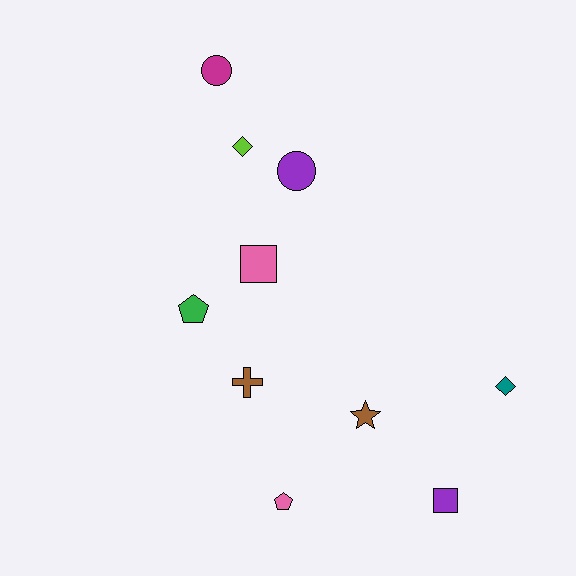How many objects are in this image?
There are 10 objects.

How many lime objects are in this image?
There is 1 lime object.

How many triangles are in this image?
There are no triangles.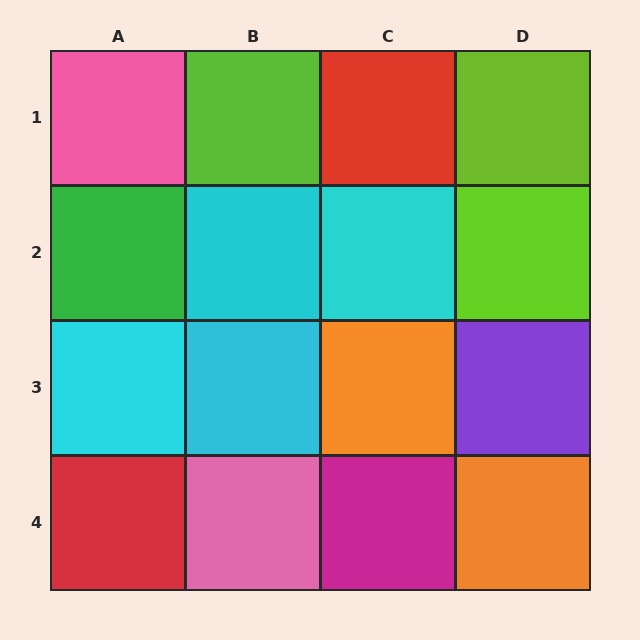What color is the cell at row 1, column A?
Pink.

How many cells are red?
2 cells are red.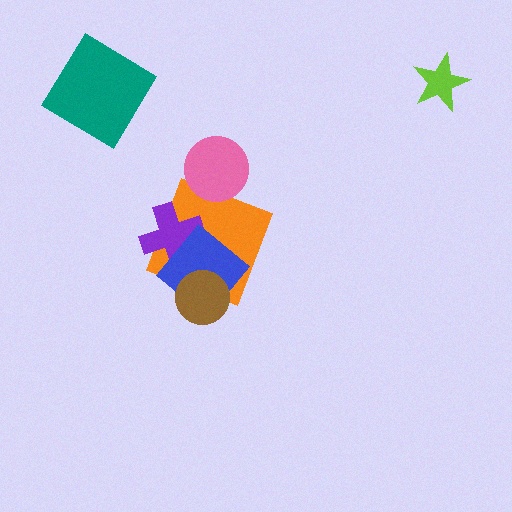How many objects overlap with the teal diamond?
0 objects overlap with the teal diamond.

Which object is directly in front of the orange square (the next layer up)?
The purple cross is directly in front of the orange square.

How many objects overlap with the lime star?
0 objects overlap with the lime star.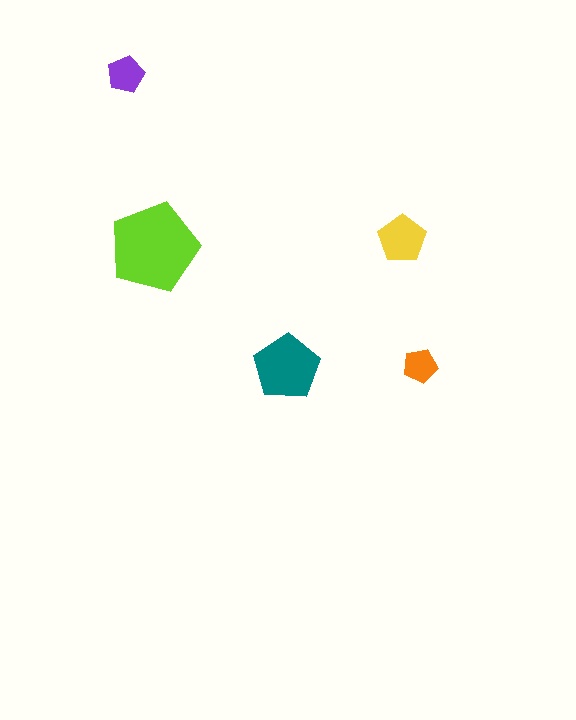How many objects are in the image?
There are 5 objects in the image.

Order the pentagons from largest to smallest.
the lime one, the teal one, the yellow one, the purple one, the orange one.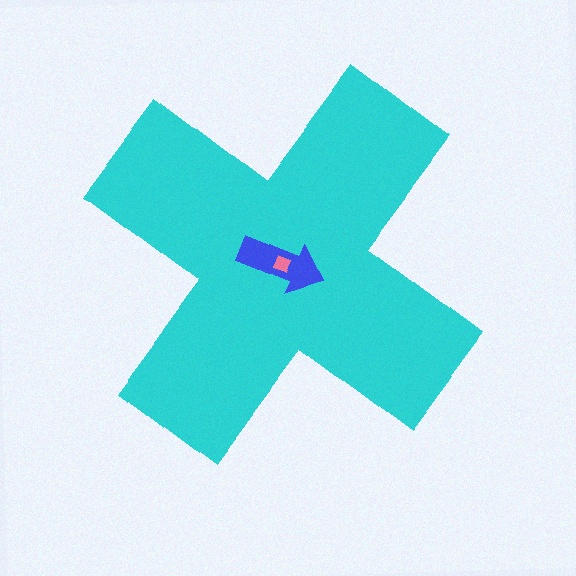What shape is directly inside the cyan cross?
The blue arrow.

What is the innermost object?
The pink square.